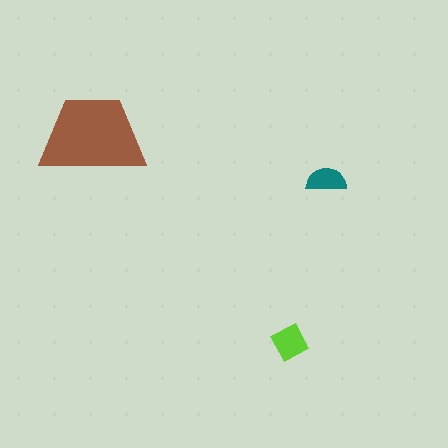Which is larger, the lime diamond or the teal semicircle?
The lime diamond.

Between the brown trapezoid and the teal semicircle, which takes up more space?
The brown trapezoid.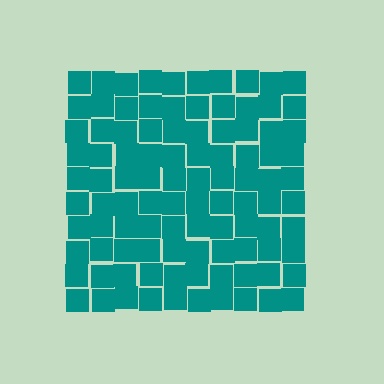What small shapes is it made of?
It is made of small squares.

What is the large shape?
The large shape is a square.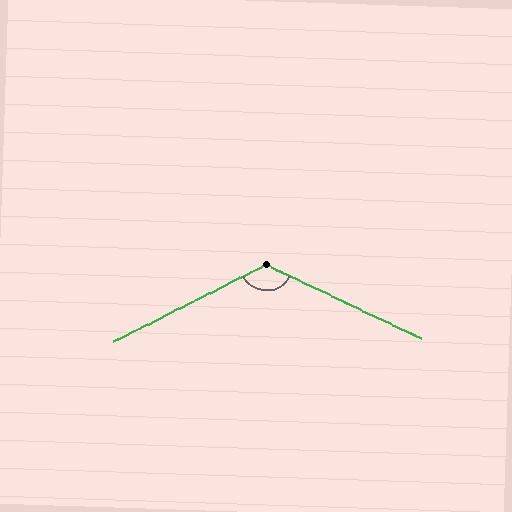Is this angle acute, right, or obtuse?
It is obtuse.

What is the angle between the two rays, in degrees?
Approximately 127 degrees.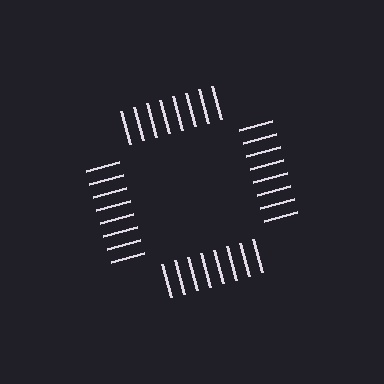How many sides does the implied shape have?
4 sides — the line-ends trace a square.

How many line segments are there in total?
32 — 8 along each of the 4 edges.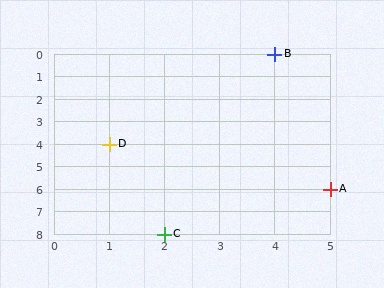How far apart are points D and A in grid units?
Points D and A are 4 columns and 2 rows apart (about 4.5 grid units diagonally).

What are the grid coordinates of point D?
Point D is at grid coordinates (1, 4).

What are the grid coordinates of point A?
Point A is at grid coordinates (5, 6).